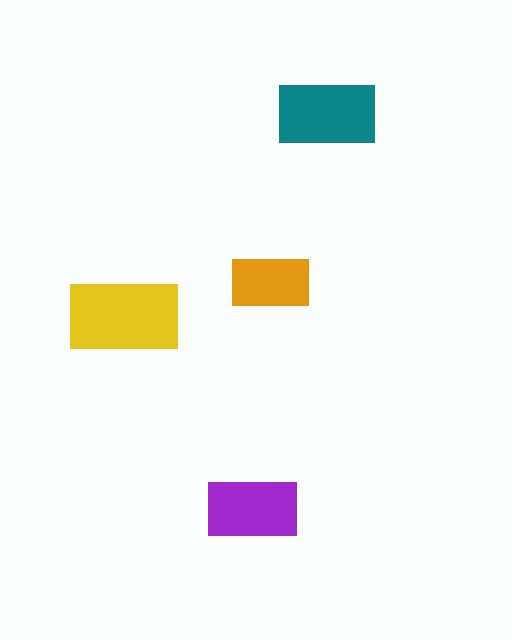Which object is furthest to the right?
The teal rectangle is rightmost.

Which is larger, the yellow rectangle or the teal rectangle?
The yellow one.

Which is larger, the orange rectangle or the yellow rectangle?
The yellow one.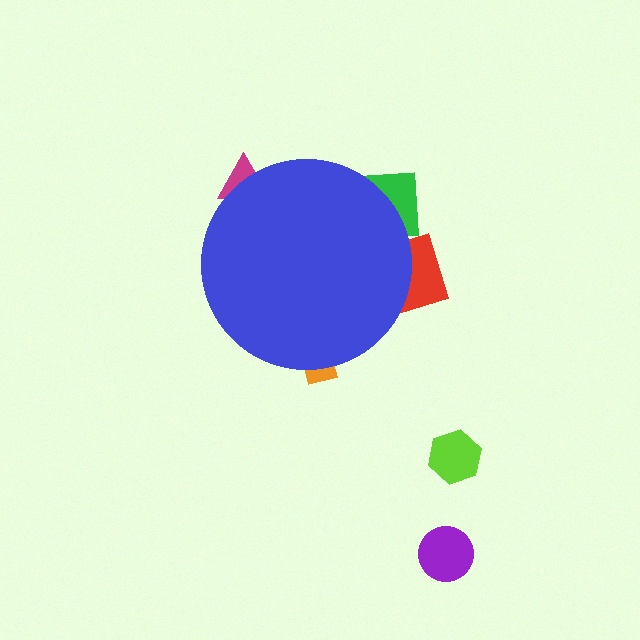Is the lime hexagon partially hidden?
No, the lime hexagon is fully visible.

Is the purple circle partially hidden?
No, the purple circle is fully visible.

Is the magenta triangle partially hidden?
Yes, the magenta triangle is partially hidden behind the blue circle.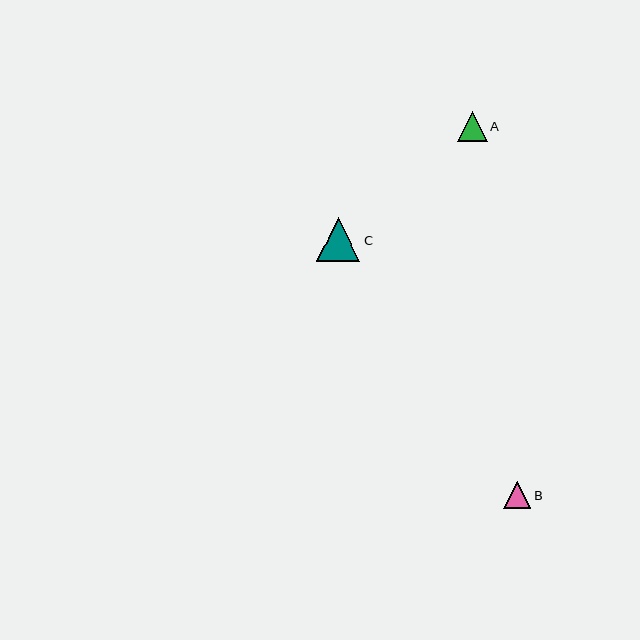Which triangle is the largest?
Triangle C is the largest with a size of approximately 44 pixels.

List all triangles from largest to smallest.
From largest to smallest: C, A, B.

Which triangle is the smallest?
Triangle B is the smallest with a size of approximately 27 pixels.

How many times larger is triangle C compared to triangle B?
Triangle C is approximately 1.6 times the size of triangle B.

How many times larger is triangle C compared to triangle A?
Triangle C is approximately 1.5 times the size of triangle A.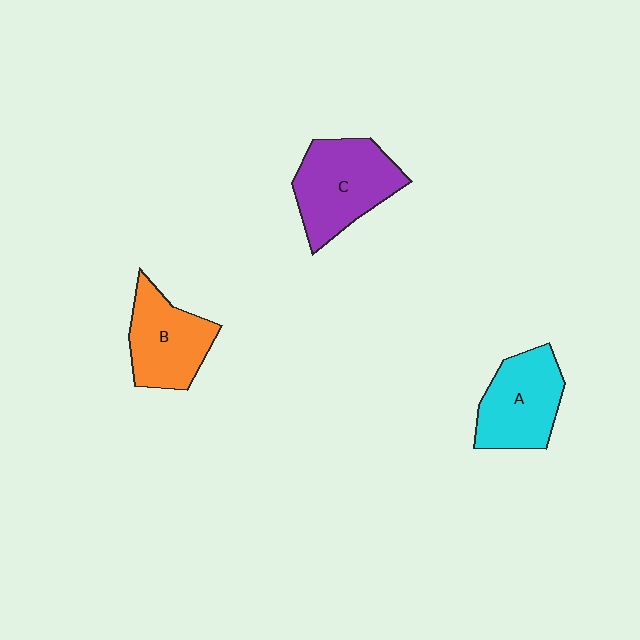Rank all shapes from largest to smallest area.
From largest to smallest: C (purple), A (cyan), B (orange).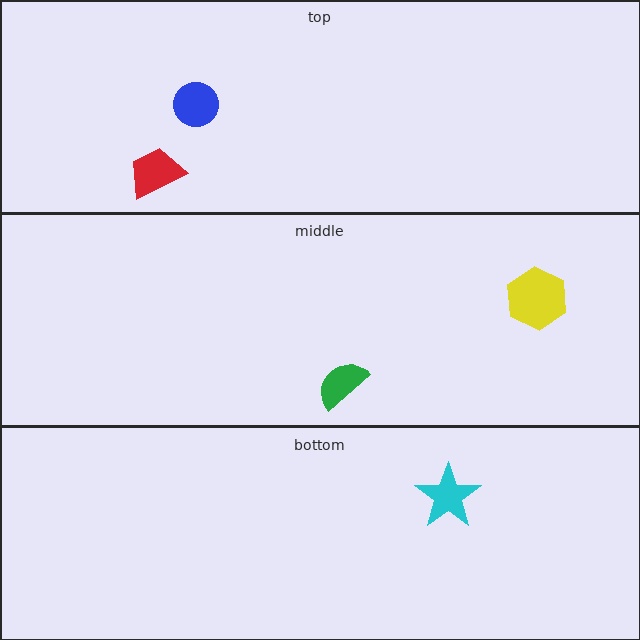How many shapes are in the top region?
2.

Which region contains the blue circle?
The top region.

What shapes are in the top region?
The blue circle, the red trapezoid.